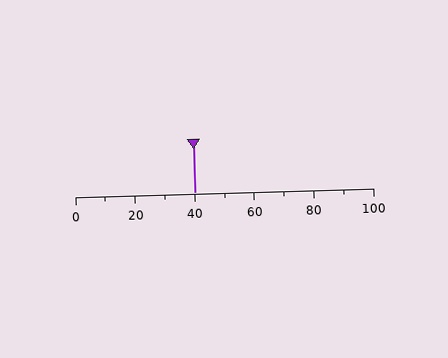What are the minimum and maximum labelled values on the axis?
The axis runs from 0 to 100.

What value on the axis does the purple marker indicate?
The marker indicates approximately 40.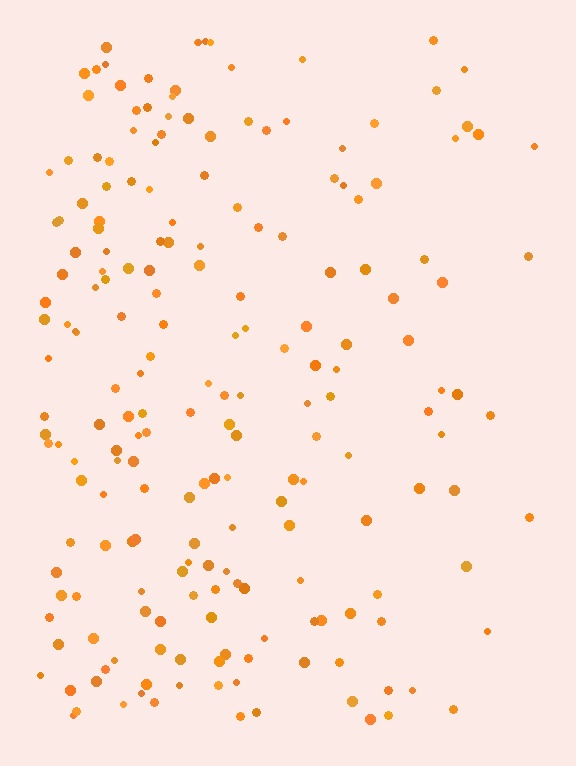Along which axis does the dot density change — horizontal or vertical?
Horizontal.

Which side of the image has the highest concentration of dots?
The left.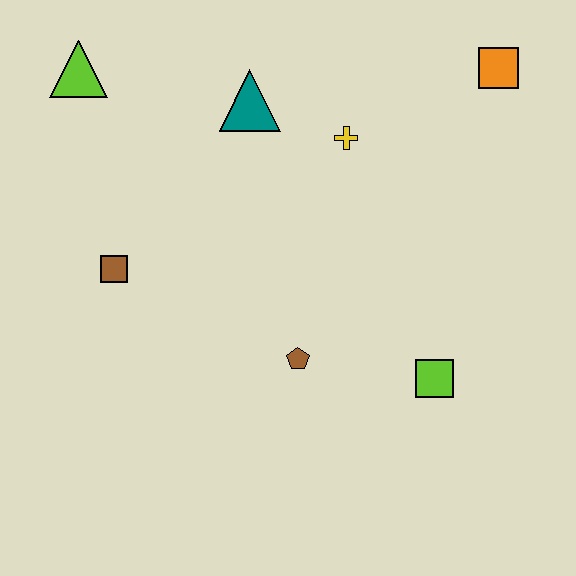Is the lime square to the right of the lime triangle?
Yes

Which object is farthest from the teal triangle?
The lime square is farthest from the teal triangle.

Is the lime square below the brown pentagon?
Yes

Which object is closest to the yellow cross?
The teal triangle is closest to the yellow cross.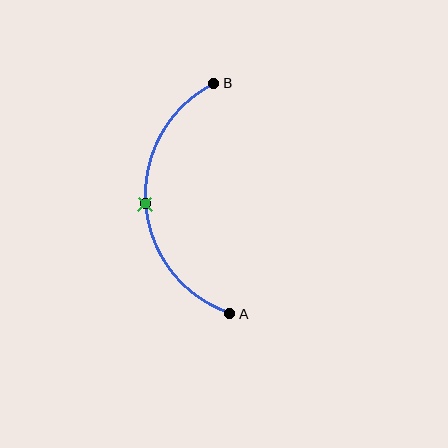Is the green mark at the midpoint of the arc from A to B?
Yes. The green mark lies on the arc at equal arc-length from both A and B — it is the arc midpoint.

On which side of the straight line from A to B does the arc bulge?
The arc bulges to the left of the straight line connecting A and B.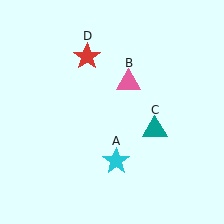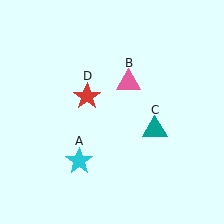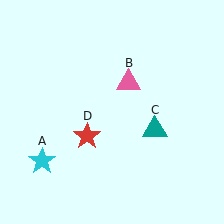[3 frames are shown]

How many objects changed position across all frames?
2 objects changed position: cyan star (object A), red star (object D).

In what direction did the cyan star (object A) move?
The cyan star (object A) moved left.